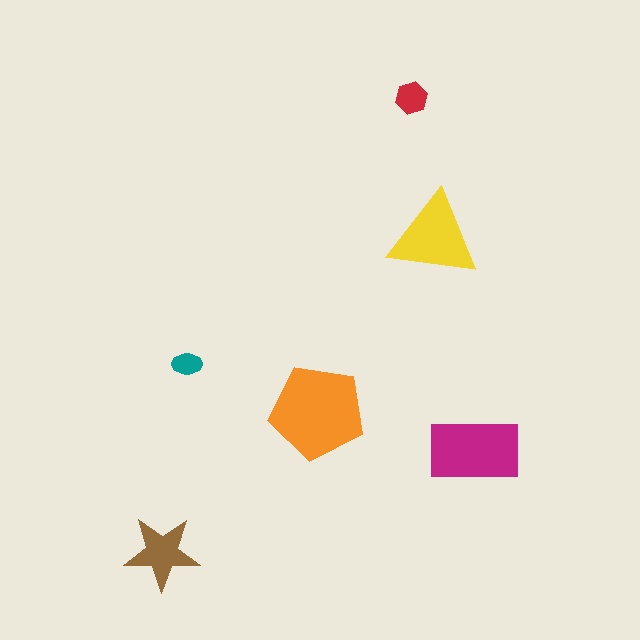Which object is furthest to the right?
The magenta rectangle is rightmost.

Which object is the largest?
The orange pentagon.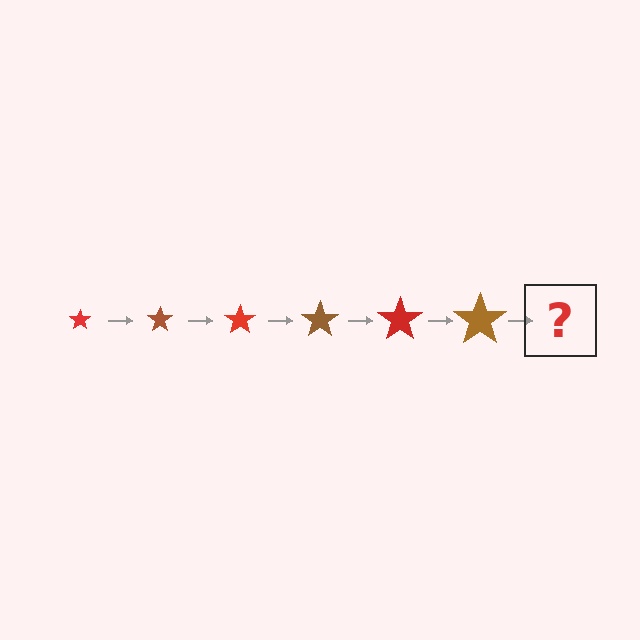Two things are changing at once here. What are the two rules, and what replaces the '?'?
The two rules are that the star grows larger each step and the color cycles through red and brown. The '?' should be a red star, larger than the previous one.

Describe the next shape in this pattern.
It should be a red star, larger than the previous one.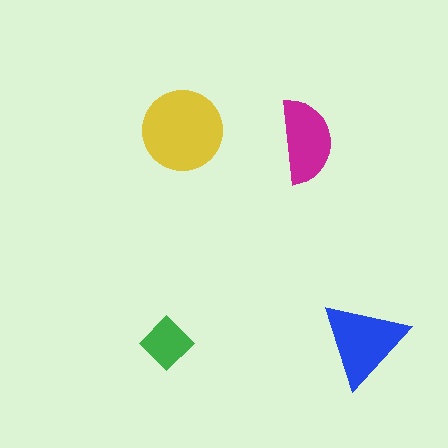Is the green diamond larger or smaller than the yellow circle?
Smaller.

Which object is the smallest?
The green diamond.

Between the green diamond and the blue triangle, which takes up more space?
The blue triangle.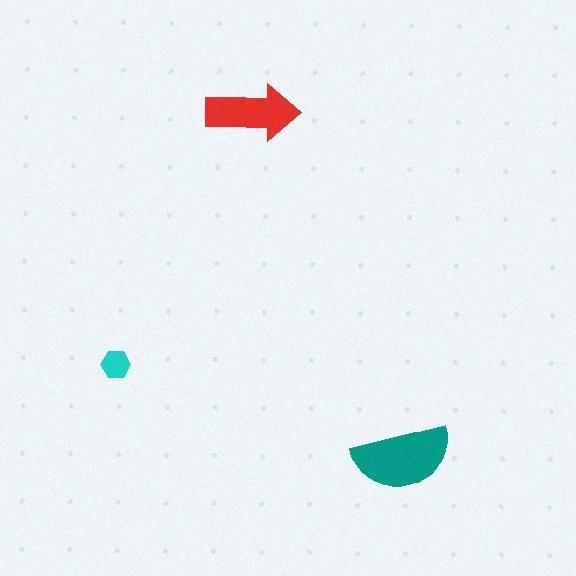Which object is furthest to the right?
The teal semicircle is rightmost.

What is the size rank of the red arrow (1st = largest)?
2nd.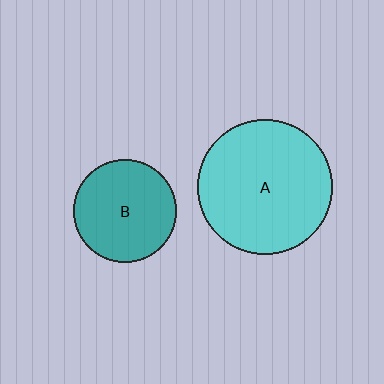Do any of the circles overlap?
No, none of the circles overlap.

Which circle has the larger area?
Circle A (cyan).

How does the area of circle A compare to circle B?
Approximately 1.7 times.